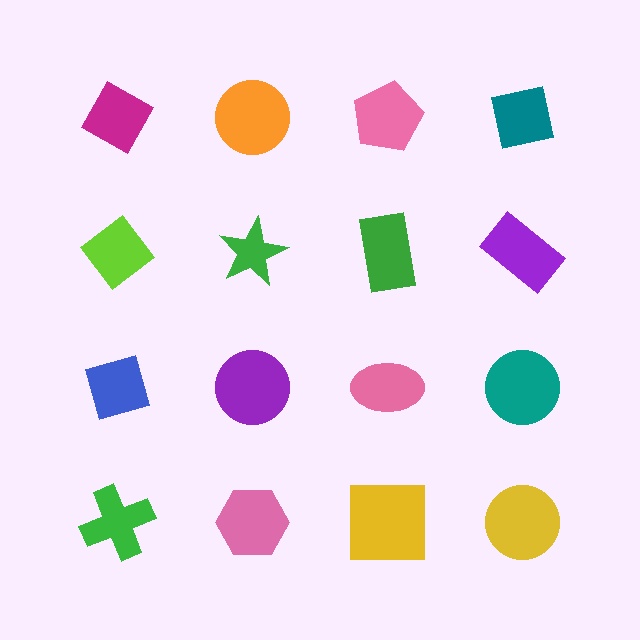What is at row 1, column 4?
A teal square.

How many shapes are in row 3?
4 shapes.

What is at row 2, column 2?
A green star.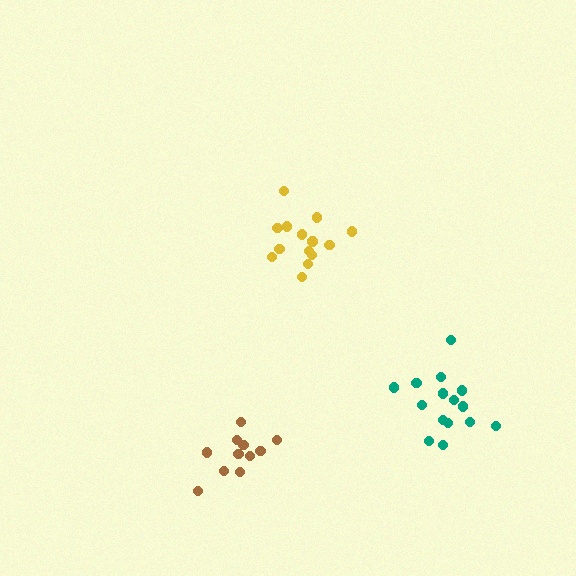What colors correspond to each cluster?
The clusters are colored: yellow, brown, teal.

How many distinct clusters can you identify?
There are 3 distinct clusters.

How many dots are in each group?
Group 1: 14 dots, Group 2: 11 dots, Group 3: 15 dots (40 total).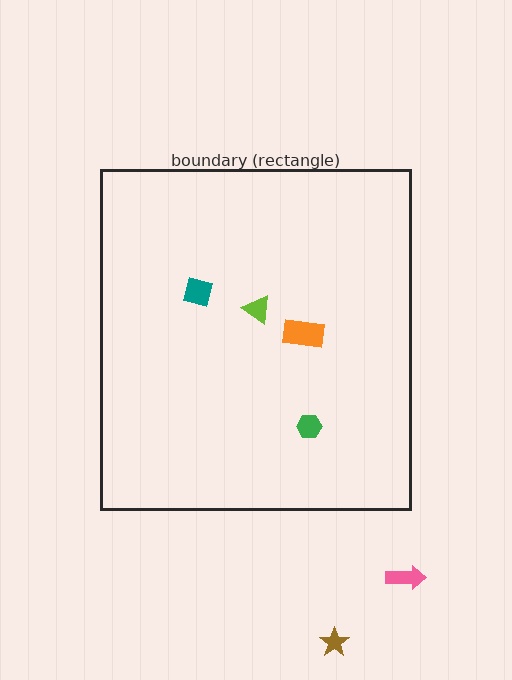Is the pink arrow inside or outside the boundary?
Outside.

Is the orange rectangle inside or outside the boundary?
Inside.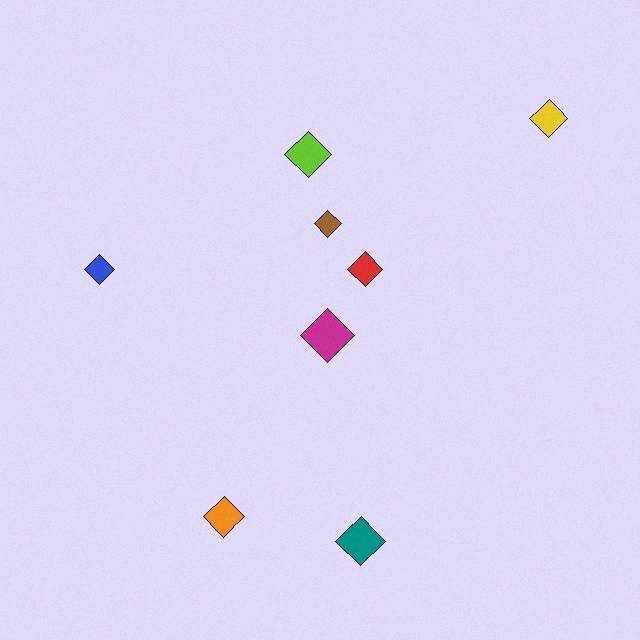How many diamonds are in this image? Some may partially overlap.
There are 8 diamonds.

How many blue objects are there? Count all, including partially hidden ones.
There is 1 blue object.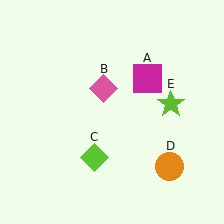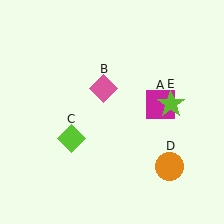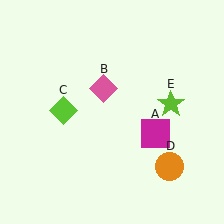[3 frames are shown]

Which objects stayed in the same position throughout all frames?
Pink diamond (object B) and orange circle (object D) and lime star (object E) remained stationary.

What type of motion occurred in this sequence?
The magenta square (object A), lime diamond (object C) rotated clockwise around the center of the scene.